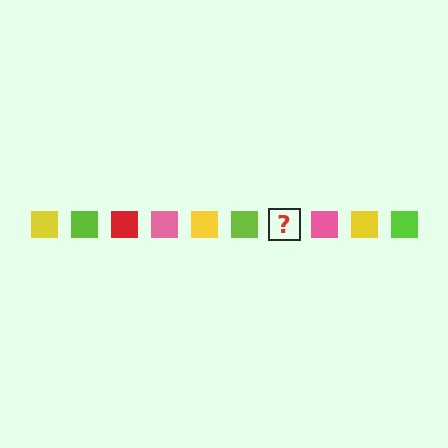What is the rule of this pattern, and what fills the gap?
The rule is that the pattern cycles through yellow, lime, red, pink squares. The gap should be filled with a red square.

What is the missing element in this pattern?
The missing element is a red square.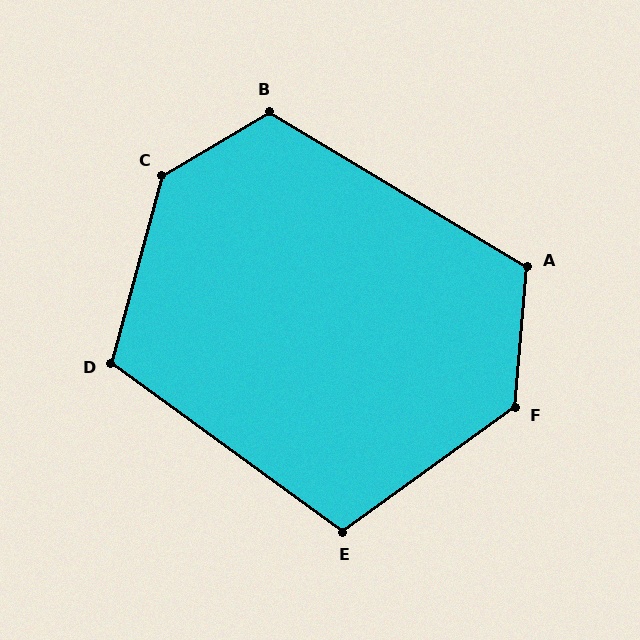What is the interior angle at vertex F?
Approximately 131 degrees (obtuse).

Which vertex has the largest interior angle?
C, at approximately 136 degrees.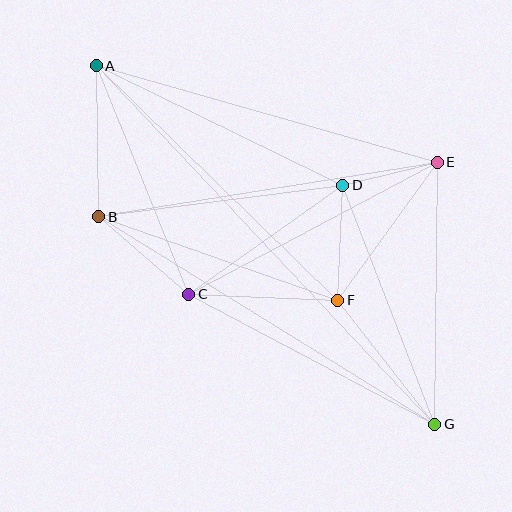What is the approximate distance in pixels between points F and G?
The distance between F and G is approximately 158 pixels.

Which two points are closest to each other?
Points D and E are closest to each other.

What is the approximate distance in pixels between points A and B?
The distance between A and B is approximately 151 pixels.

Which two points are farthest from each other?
Points A and G are farthest from each other.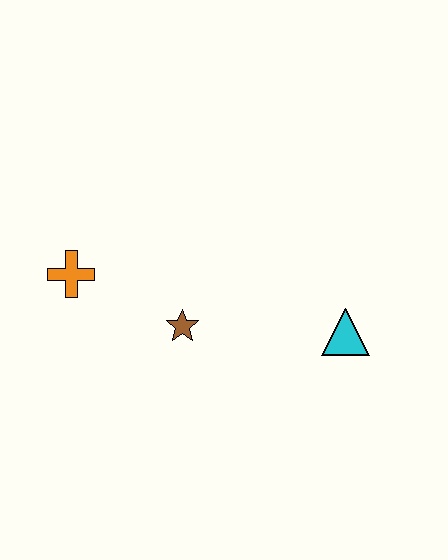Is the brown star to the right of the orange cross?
Yes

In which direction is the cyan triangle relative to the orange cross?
The cyan triangle is to the right of the orange cross.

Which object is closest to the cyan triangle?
The brown star is closest to the cyan triangle.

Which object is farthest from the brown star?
The cyan triangle is farthest from the brown star.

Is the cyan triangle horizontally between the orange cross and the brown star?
No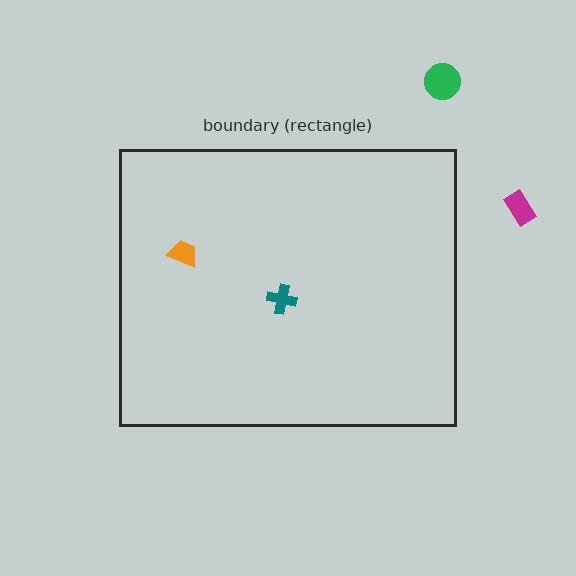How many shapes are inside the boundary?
2 inside, 2 outside.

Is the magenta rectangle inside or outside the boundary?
Outside.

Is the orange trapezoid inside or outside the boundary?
Inside.